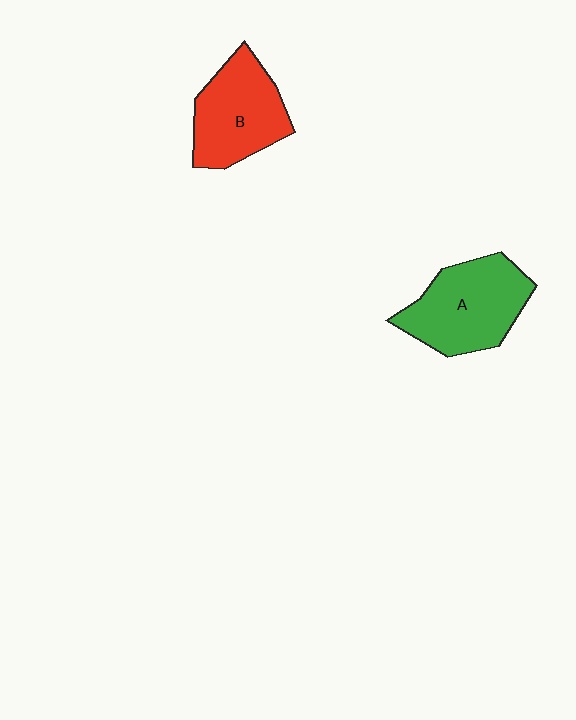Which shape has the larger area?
Shape A (green).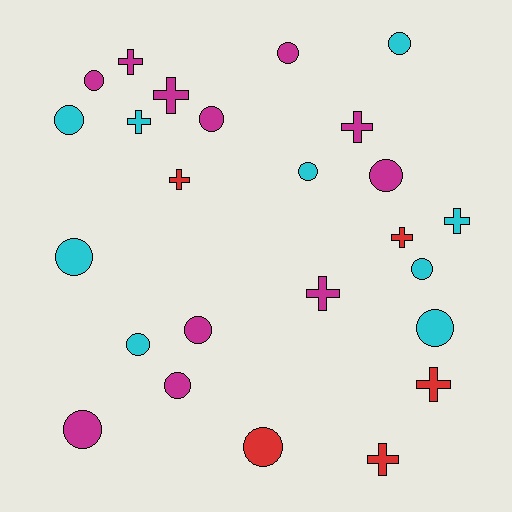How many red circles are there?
There is 1 red circle.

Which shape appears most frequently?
Circle, with 15 objects.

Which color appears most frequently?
Magenta, with 11 objects.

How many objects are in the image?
There are 25 objects.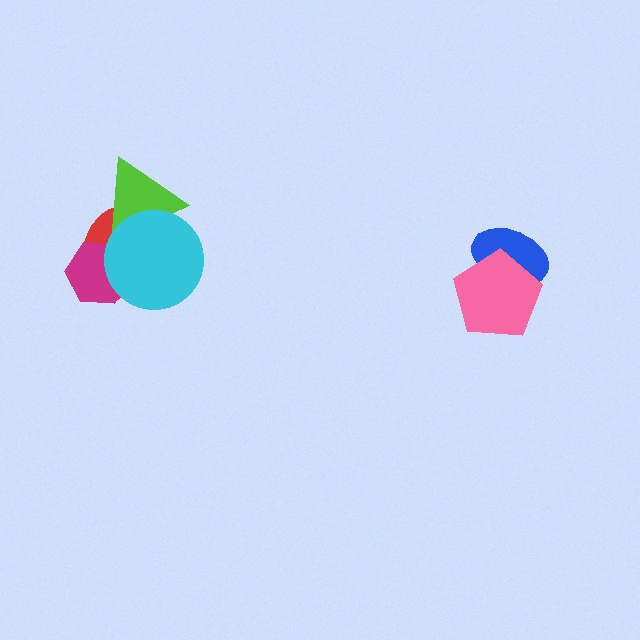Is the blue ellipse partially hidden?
Yes, it is partially covered by another shape.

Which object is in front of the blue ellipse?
The pink pentagon is in front of the blue ellipse.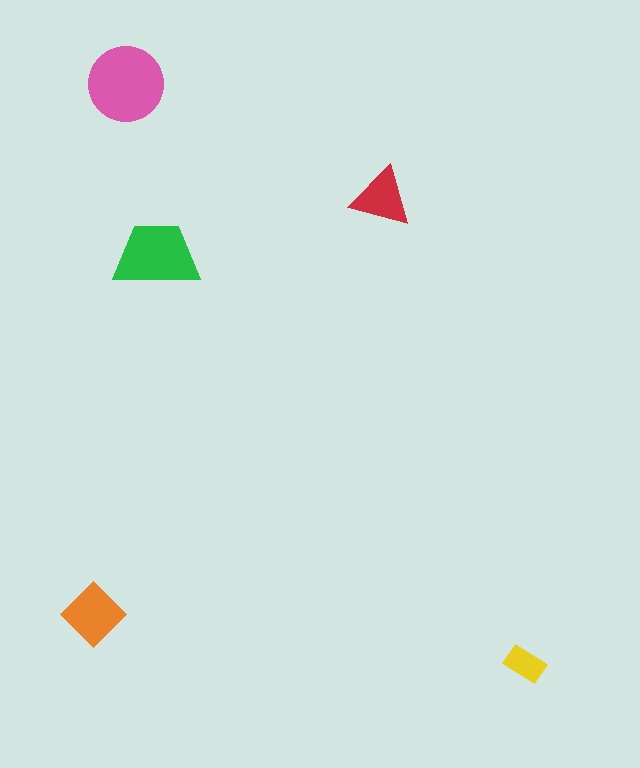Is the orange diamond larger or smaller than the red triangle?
Larger.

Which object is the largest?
The pink circle.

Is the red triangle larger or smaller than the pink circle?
Smaller.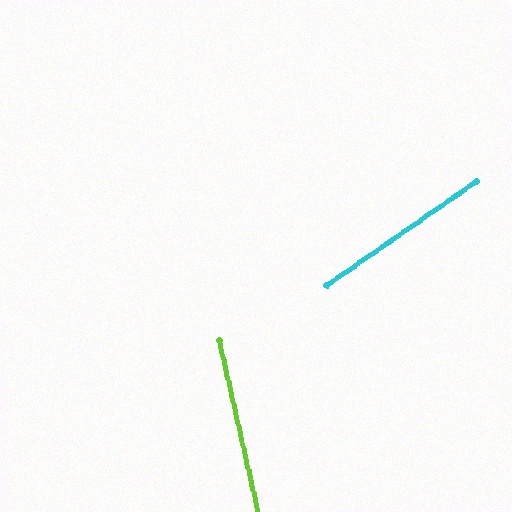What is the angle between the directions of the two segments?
Approximately 68 degrees.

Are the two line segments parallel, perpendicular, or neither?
Neither parallel nor perpendicular — they differ by about 68°.